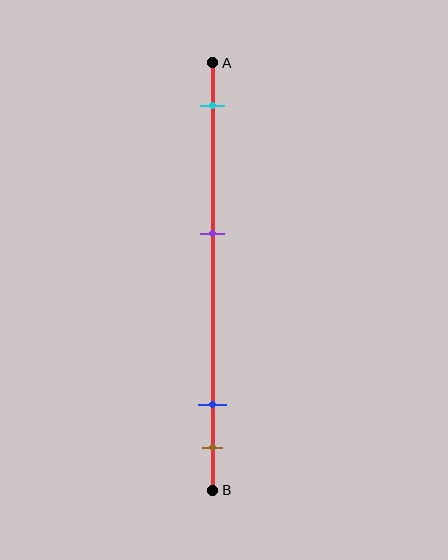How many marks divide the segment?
There are 4 marks dividing the segment.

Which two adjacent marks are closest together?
The blue and brown marks are the closest adjacent pair.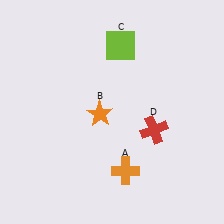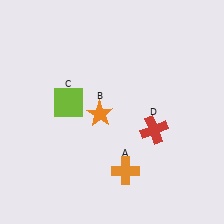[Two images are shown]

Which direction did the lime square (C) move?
The lime square (C) moved down.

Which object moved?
The lime square (C) moved down.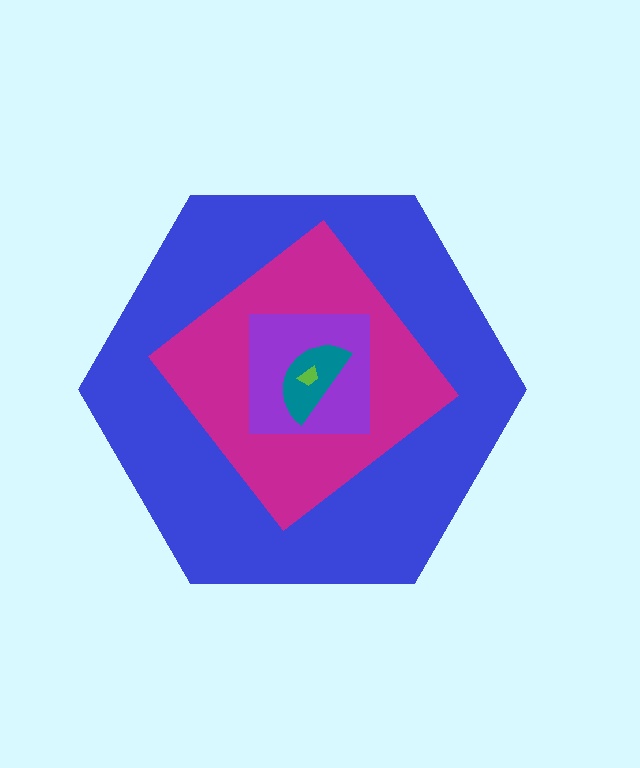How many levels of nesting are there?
5.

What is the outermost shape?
The blue hexagon.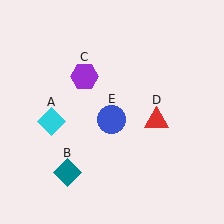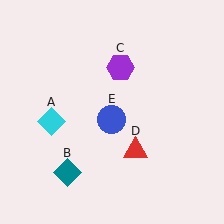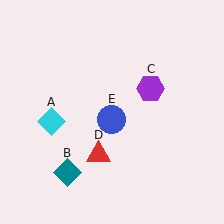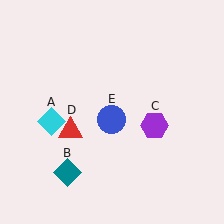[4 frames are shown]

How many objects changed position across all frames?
2 objects changed position: purple hexagon (object C), red triangle (object D).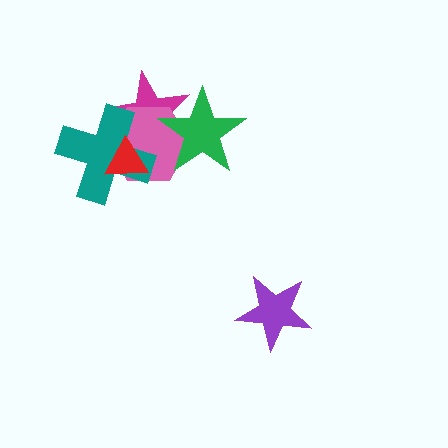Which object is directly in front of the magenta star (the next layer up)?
The pink hexagon is directly in front of the magenta star.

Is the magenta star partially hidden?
Yes, it is partially covered by another shape.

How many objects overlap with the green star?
2 objects overlap with the green star.